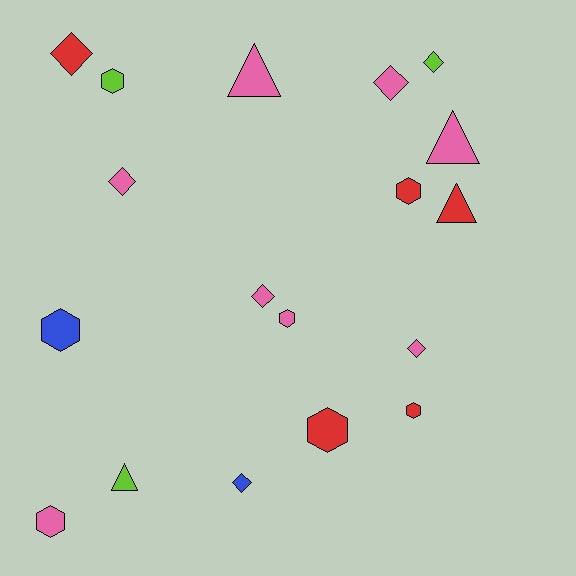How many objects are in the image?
There are 18 objects.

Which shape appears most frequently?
Diamond, with 7 objects.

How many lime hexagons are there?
There is 1 lime hexagon.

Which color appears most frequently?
Pink, with 8 objects.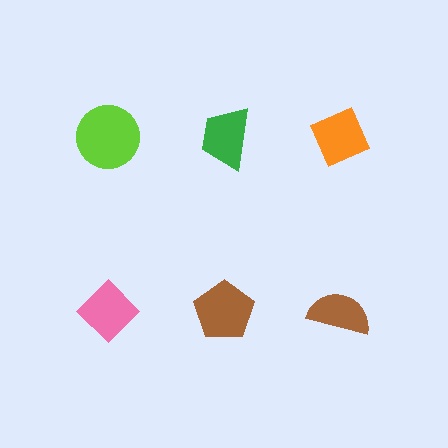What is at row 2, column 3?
A brown semicircle.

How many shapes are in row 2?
3 shapes.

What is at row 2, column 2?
A brown pentagon.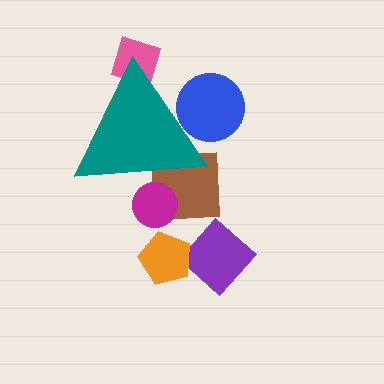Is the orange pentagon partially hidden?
No, the orange pentagon is fully visible.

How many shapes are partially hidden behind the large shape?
4 shapes are partially hidden.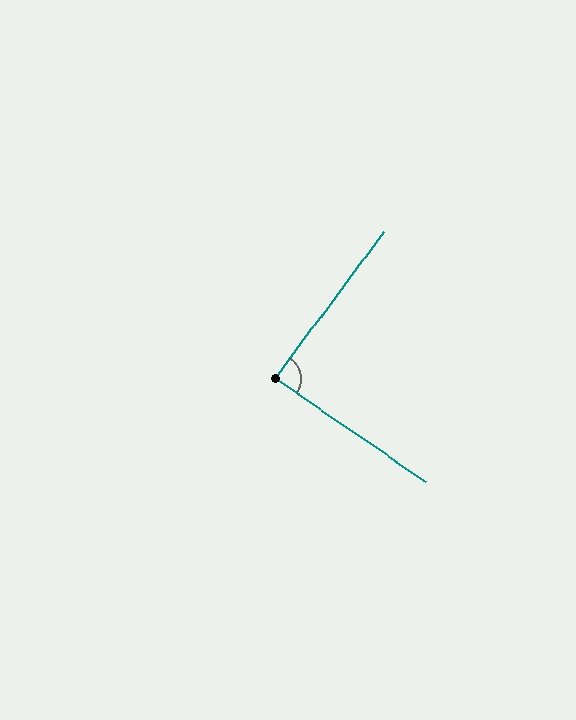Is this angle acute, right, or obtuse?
It is approximately a right angle.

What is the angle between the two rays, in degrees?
Approximately 88 degrees.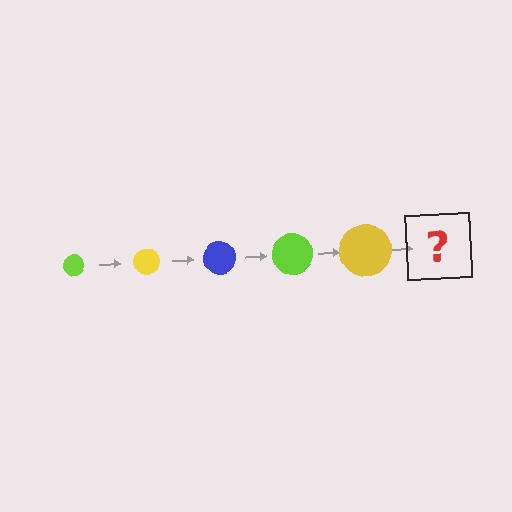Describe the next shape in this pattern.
It should be a blue circle, larger than the previous one.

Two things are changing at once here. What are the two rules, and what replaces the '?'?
The two rules are that the circle grows larger each step and the color cycles through lime, yellow, and blue. The '?' should be a blue circle, larger than the previous one.